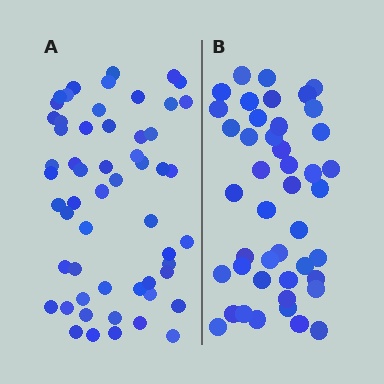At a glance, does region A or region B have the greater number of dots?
Region A (the left region) has more dots.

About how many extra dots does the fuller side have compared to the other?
Region A has roughly 12 or so more dots than region B.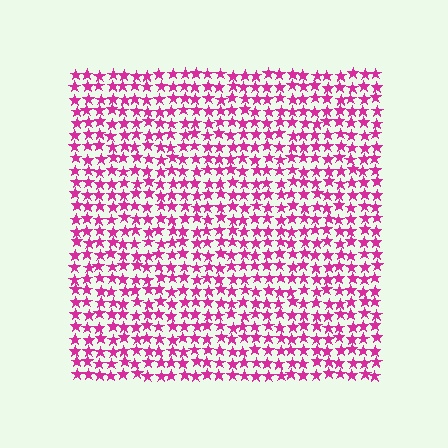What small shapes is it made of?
It is made of small stars.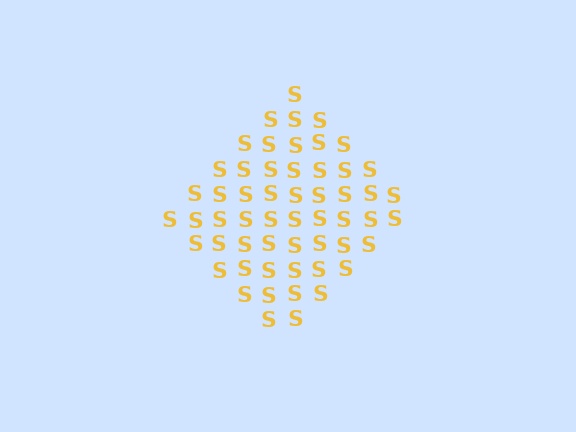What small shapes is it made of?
It is made of small letter S's.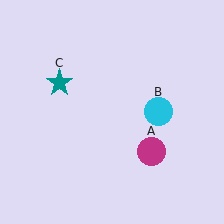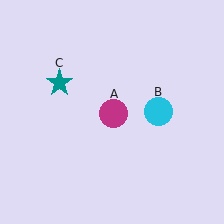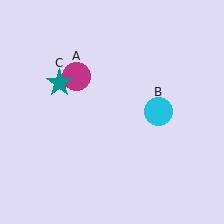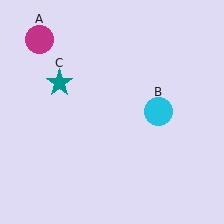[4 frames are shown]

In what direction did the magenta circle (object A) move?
The magenta circle (object A) moved up and to the left.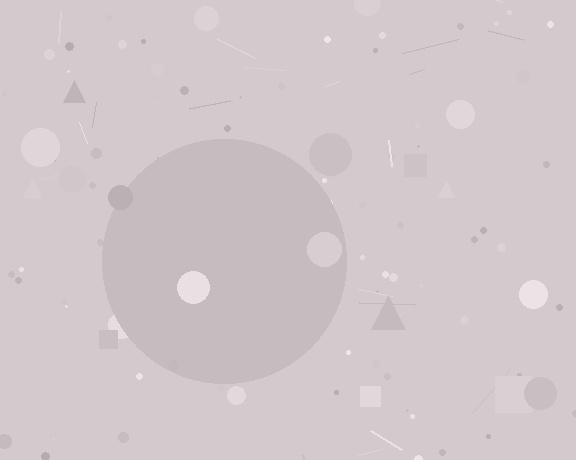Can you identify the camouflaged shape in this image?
The camouflaged shape is a circle.